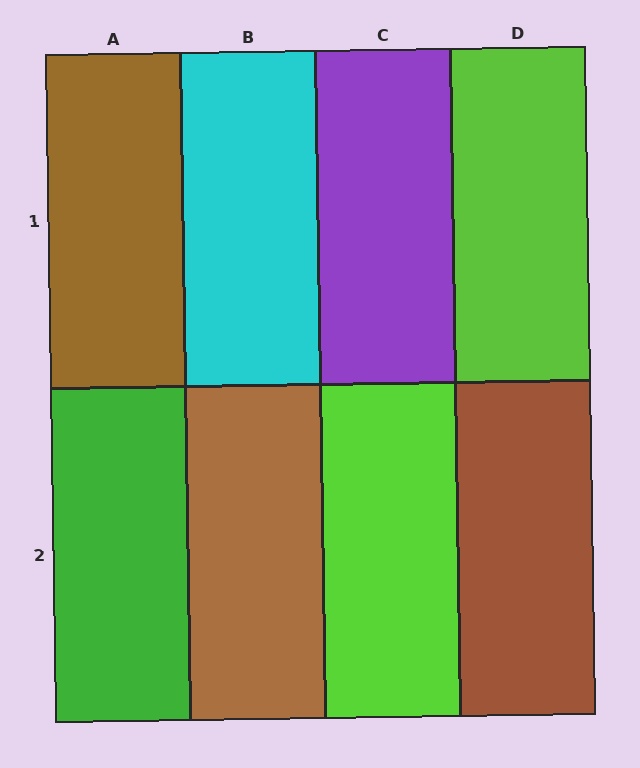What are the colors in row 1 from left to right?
Brown, cyan, purple, lime.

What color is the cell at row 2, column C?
Lime.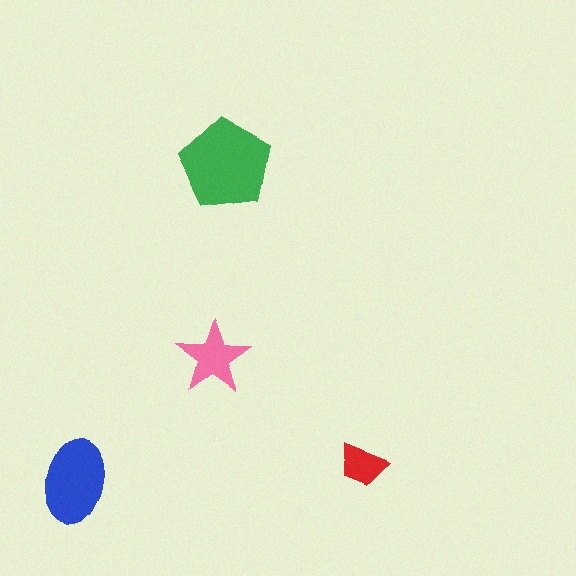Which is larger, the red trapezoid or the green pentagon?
The green pentagon.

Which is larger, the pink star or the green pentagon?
The green pentagon.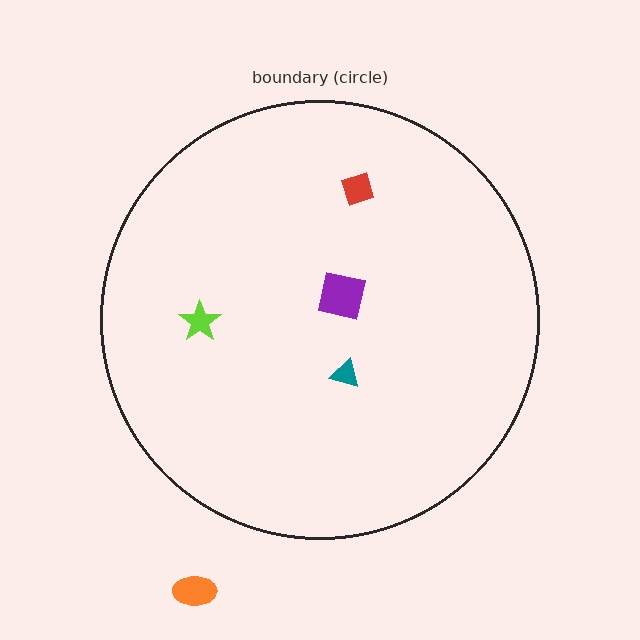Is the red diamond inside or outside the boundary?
Inside.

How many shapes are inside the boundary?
4 inside, 1 outside.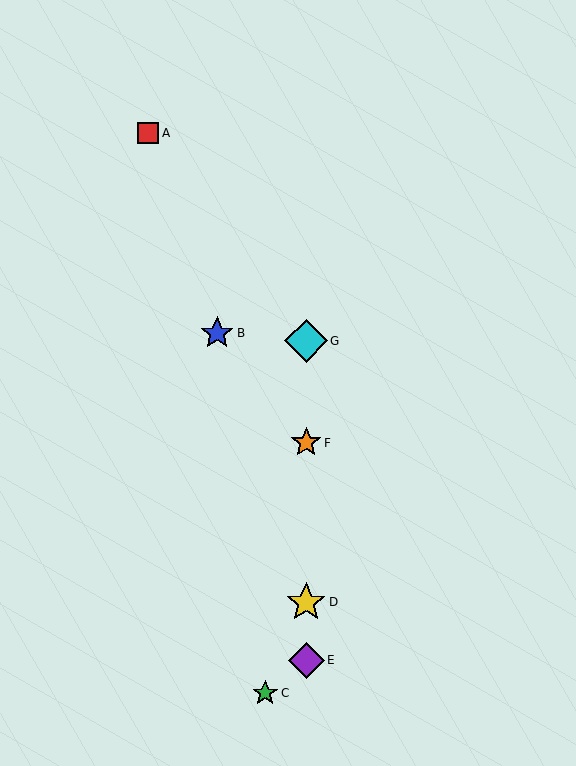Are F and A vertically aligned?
No, F is at x≈306 and A is at x≈148.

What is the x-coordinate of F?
Object F is at x≈306.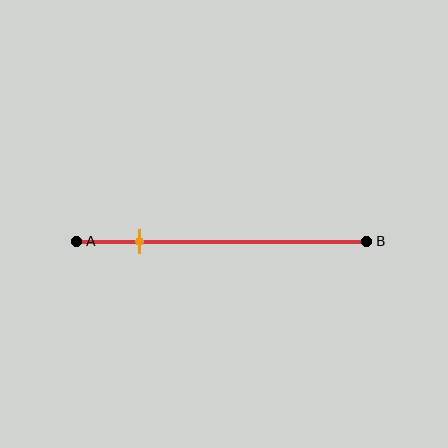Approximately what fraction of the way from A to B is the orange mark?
The orange mark is approximately 20% of the way from A to B.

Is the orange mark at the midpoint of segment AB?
No, the mark is at about 20% from A, not at the 50% midpoint.